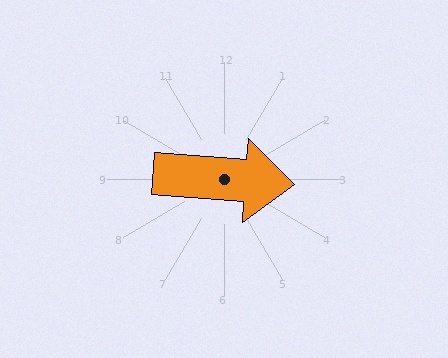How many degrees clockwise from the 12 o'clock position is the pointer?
Approximately 94 degrees.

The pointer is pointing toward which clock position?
Roughly 3 o'clock.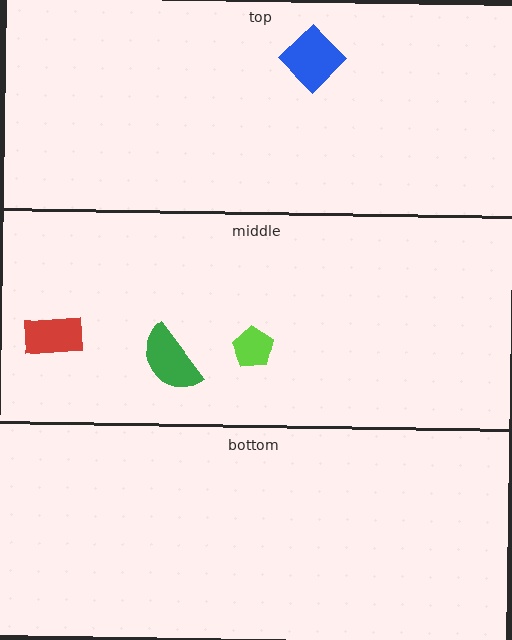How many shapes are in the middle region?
3.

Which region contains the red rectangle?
The middle region.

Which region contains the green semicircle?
The middle region.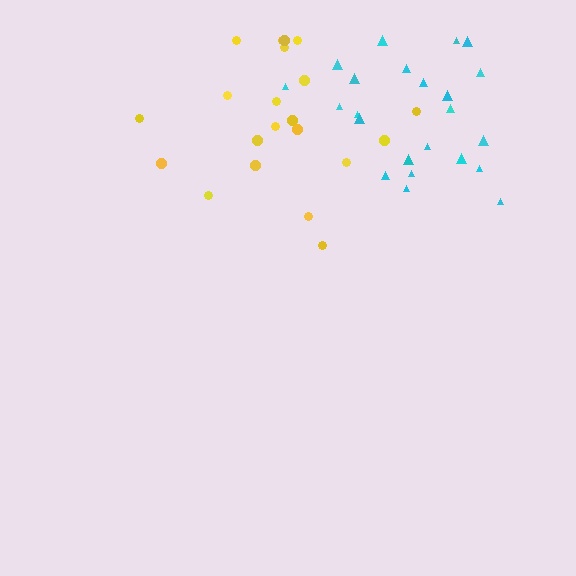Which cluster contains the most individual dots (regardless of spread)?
Cyan (23).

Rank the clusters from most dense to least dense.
cyan, yellow.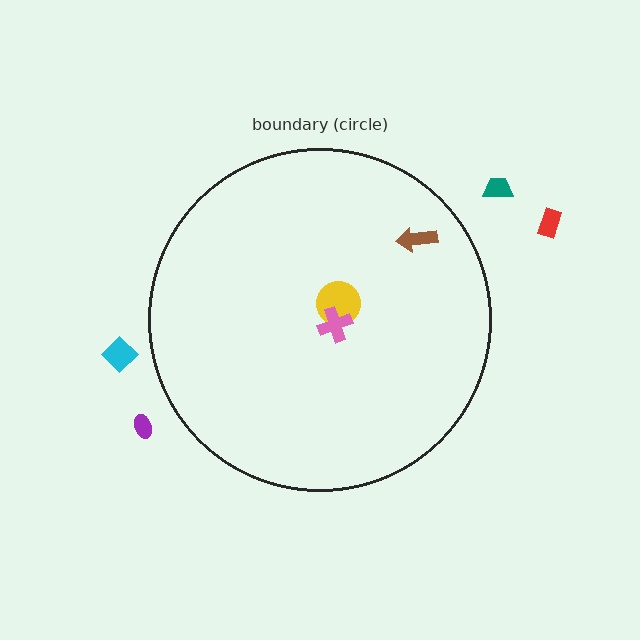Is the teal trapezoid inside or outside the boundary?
Outside.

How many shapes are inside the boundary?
3 inside, 4 outside.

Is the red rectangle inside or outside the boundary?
Outside.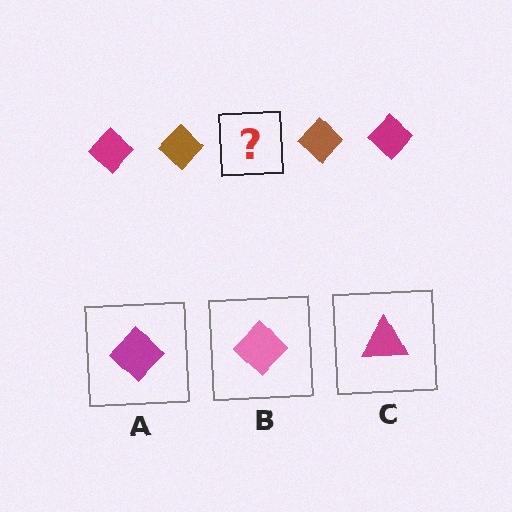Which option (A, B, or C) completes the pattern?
A.